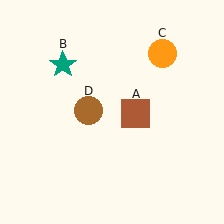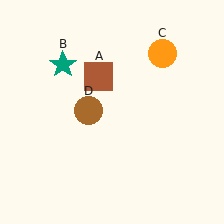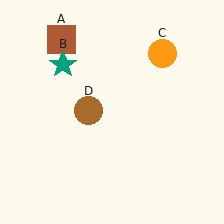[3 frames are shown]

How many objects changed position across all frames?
1 object changed position: brown square (object A).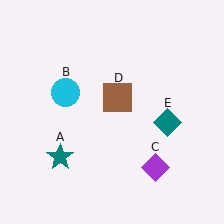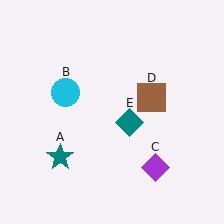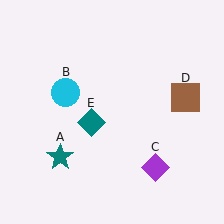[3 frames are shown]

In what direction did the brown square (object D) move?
The brown square (object D) moved right.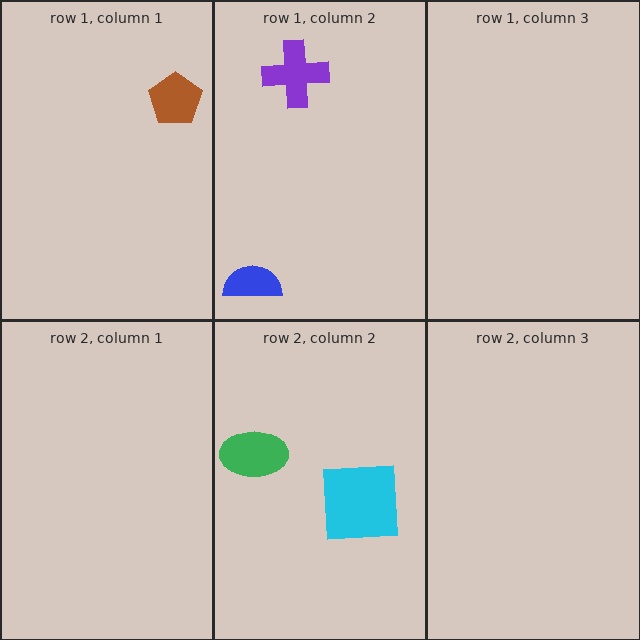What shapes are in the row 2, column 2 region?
The green ellipse, the cyan square.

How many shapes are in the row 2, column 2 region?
2.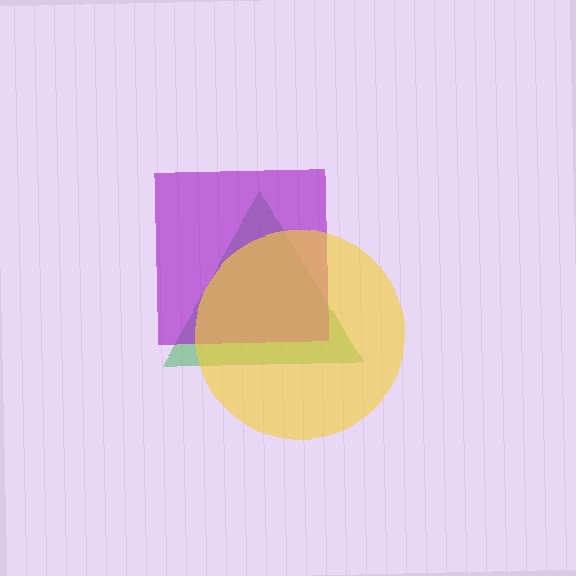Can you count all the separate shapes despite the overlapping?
Yes, there are 3 separate shapes.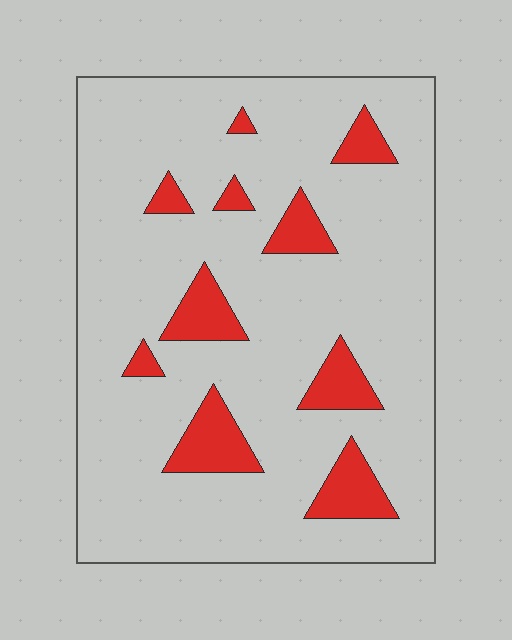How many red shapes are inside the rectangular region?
10.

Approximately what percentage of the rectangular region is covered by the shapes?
Approximately 15%.